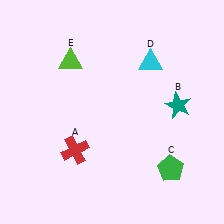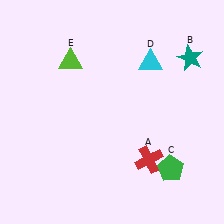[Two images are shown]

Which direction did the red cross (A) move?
The red cross (A) moved right.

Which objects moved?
The objects that moved are: the red cross (A), the teal star (B).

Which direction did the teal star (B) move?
The teal star (B) moved up.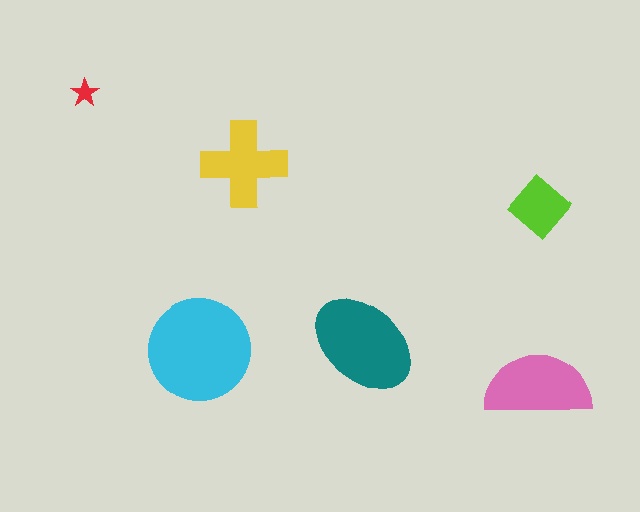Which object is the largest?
The cyan circle.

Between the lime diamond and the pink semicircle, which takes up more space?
The pink semicircle.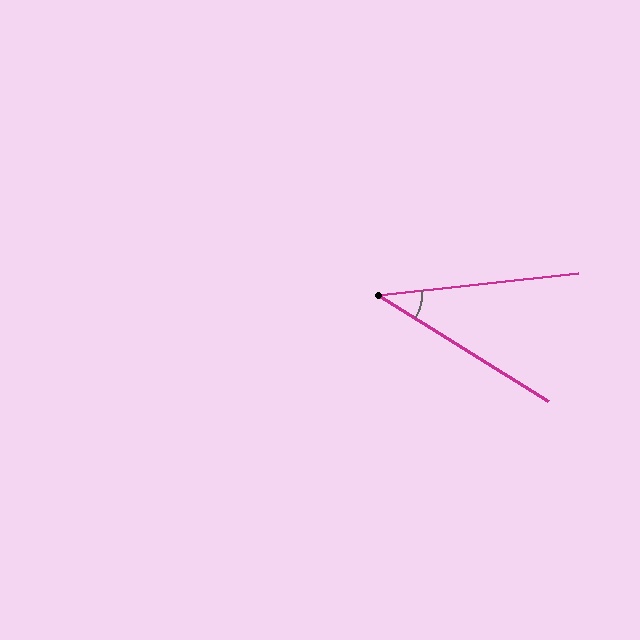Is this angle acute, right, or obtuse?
It is acute.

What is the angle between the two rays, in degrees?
Approximately 38 degrees.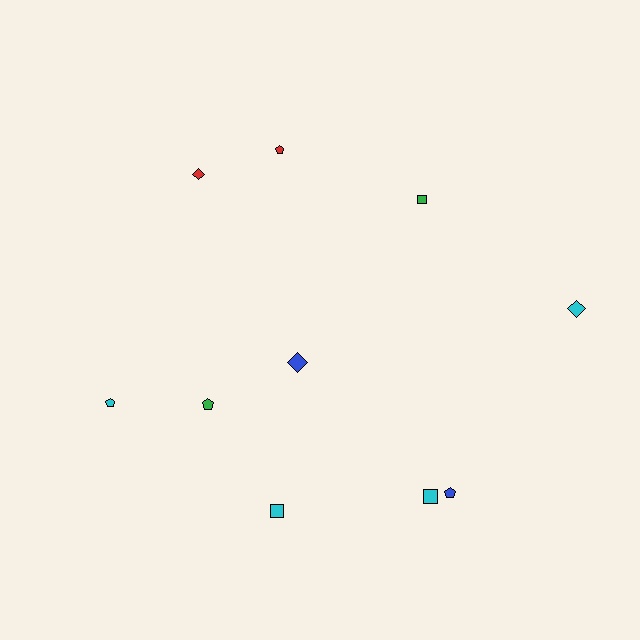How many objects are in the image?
There are 10 objects.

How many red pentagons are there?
There is 1 red pentagon.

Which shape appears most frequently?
Pentagon, with 4 objects.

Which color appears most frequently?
Cyan, with 4 objects.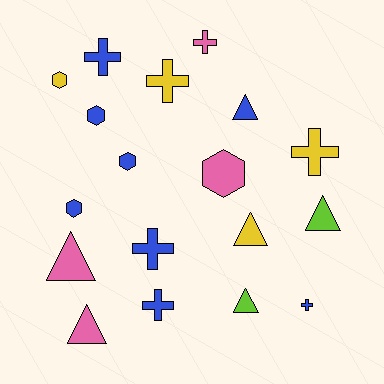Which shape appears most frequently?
Cross, with 7 objects.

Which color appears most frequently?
Blue, with 8 objects.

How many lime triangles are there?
There are 2 lime triangles.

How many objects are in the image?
There are 18 objects.